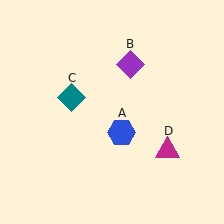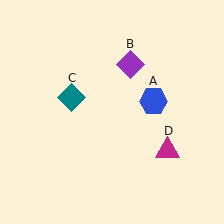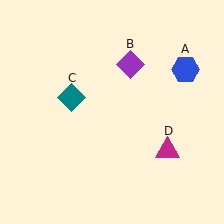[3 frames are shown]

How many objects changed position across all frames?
1 object changed position: blue hexagon (object A).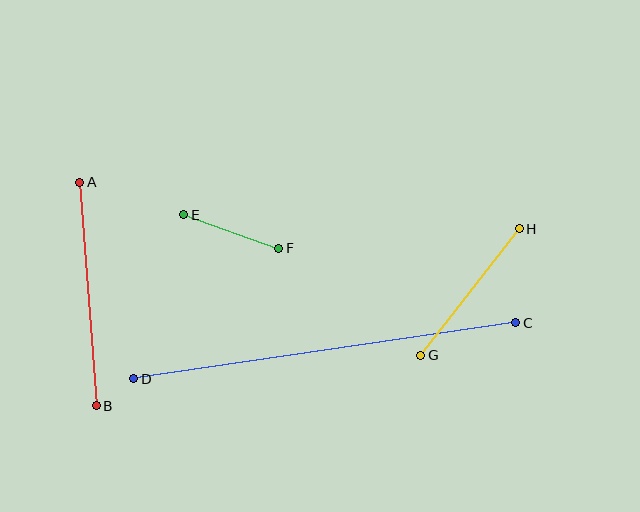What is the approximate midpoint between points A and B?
The midpoint is at approximately (88, 294) pixels.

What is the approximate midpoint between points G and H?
The midpoint is at approximately (470, 292) pixels.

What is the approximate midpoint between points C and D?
The midpoint is at approximately (325, 351) pixels.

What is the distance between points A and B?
The distance is approximately 224 pixels.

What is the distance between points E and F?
The distance is approximately 101 pixels.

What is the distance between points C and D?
The distance is approximately 386 pixels.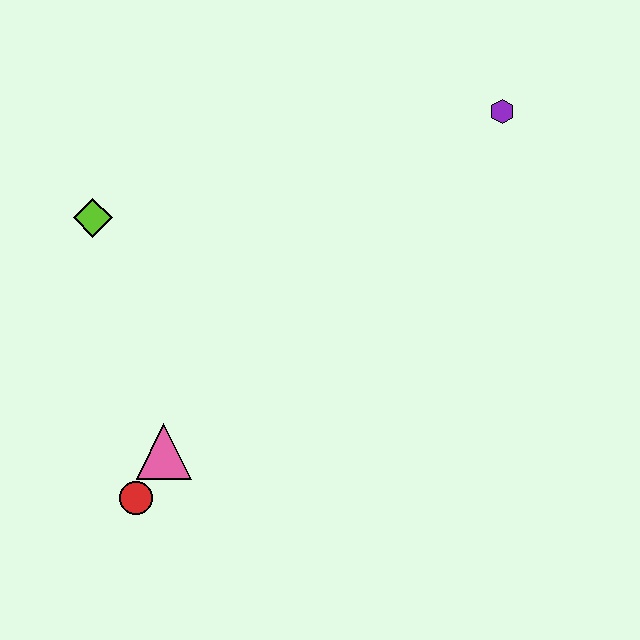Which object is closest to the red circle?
The pink triangle is closest to the red circle.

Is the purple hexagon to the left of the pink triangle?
No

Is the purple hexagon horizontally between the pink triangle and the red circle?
No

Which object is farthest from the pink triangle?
The purple hexagon is farthest from the pink triangle.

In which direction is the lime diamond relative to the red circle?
The lime diamond is above the red circle.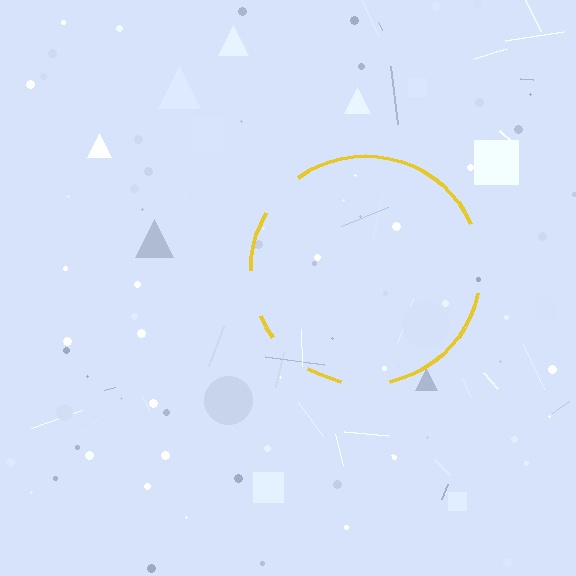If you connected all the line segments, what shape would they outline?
They would outline a circle.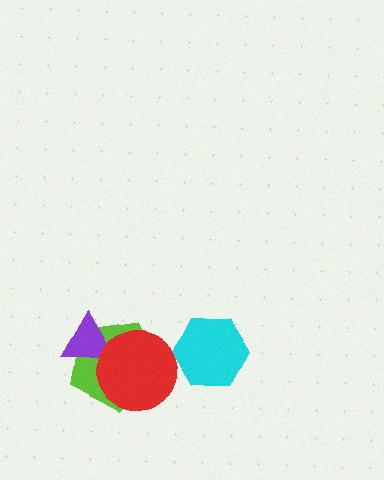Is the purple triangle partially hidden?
Yes, it is partially covered by another shape.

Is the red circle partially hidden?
No, no other shape covers it.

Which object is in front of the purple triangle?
The red circle is in front of the purple triangle.